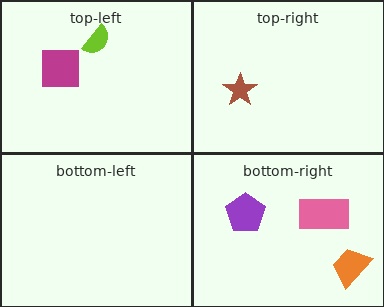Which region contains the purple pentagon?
The bottom-right region.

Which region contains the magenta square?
The top-left region.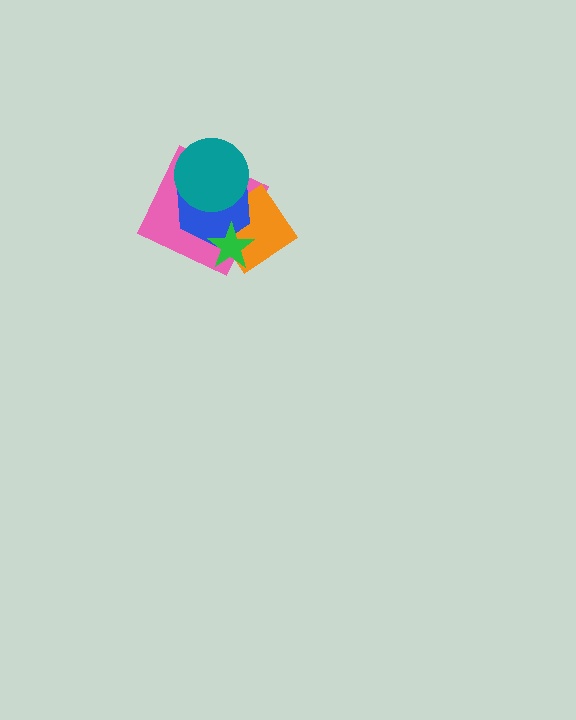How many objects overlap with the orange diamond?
4 objects overlap with the orange diamond.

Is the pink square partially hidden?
Yes, it is partially covered by another shape.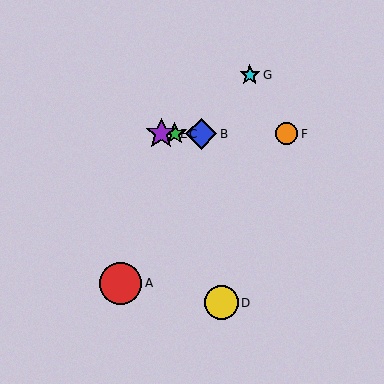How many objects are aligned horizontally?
4 objects (B, C, E, F) are aligned horizontally.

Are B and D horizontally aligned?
No, B is at y≈134 and D is at y≈303.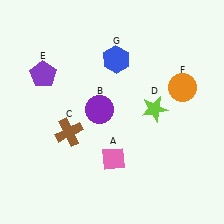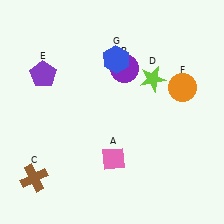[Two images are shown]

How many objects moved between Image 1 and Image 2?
3 objects moved between the two images.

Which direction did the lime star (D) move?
The lime star (D) moved up.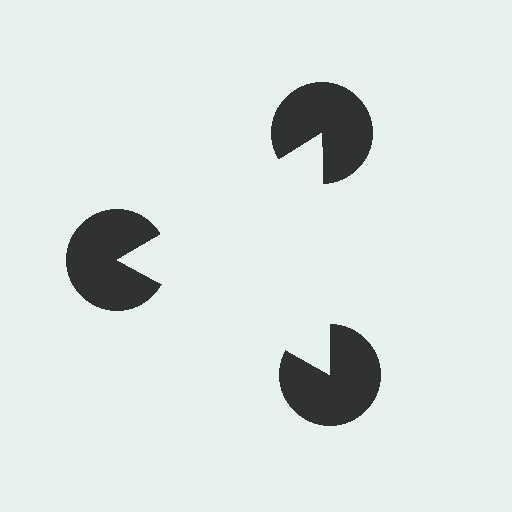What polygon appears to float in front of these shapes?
An illusory triangle — its edges are inferred from the aligned wedge cuts in the pac-man discs, not physically drawn.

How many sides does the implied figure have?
3 sides.